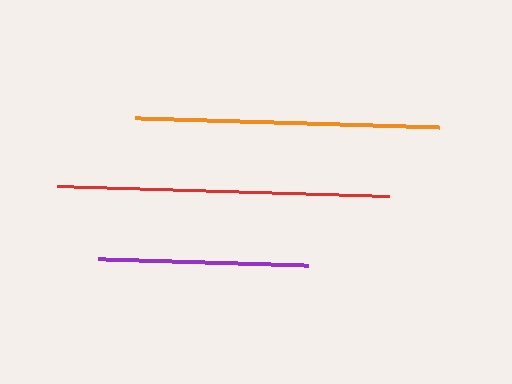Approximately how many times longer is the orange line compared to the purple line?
The orange line is approximately 1.4 times the length of the purple line.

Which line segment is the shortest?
The purple line is the shortest at approximately 210 pixels.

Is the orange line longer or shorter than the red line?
The red line is longer than the orange line.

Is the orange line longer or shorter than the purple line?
The orange line is longer than the purple line.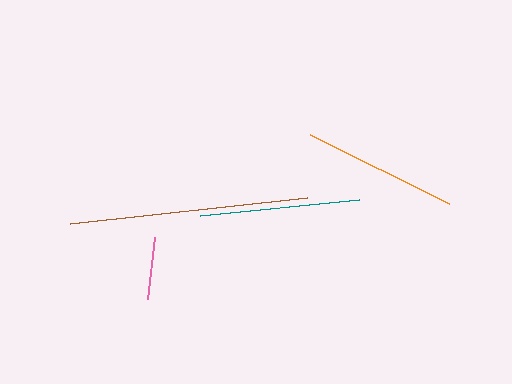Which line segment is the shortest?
The pink line is the shortest at approximately 63 pixels.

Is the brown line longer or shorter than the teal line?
The brown line is longer than the teal line.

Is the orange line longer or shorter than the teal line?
The teal line is longer than the orange line.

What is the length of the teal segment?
The teal segment is approximately 159 pixels long.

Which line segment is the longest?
The brown line is the longest at approximately 238 pixels.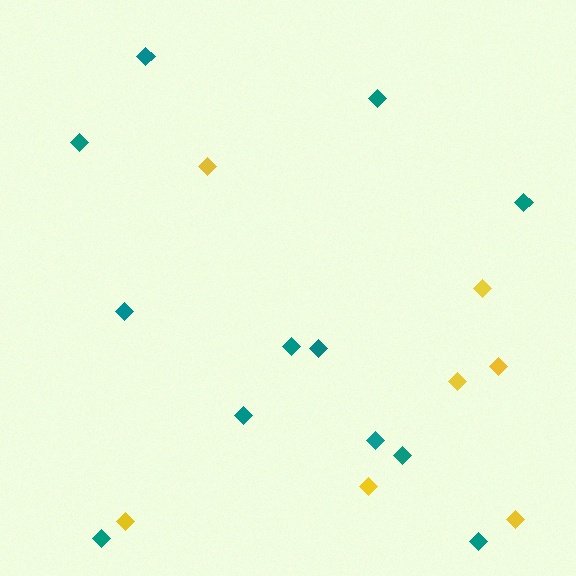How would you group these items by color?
There are 2 groups: one group of teal diamonds (12) and one group of yellow diamonds (7).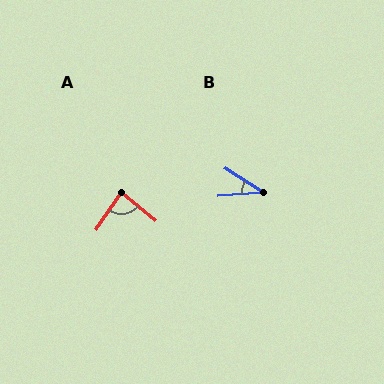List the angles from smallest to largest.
B (38°), A (84°).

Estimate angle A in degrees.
Approximately 84 degrees.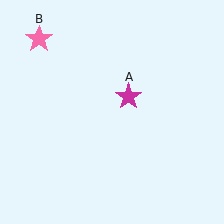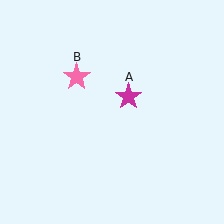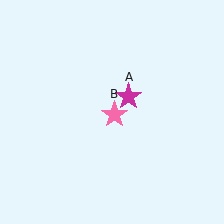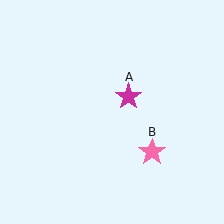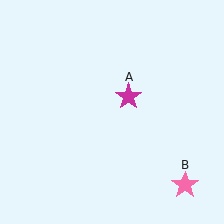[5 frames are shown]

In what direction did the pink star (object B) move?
The pink star (object B) moved down and to the right.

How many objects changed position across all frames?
1 object changed position: pink star (object B).